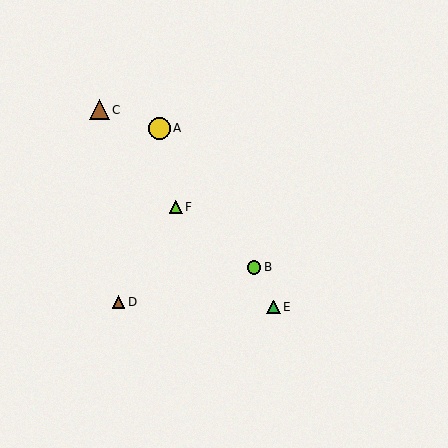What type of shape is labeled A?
Shape A is a yellow circle.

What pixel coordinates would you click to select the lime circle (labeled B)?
Click at (254, 267) to select the lime circle B.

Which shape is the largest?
The yellow circle (labeled A) is the largest.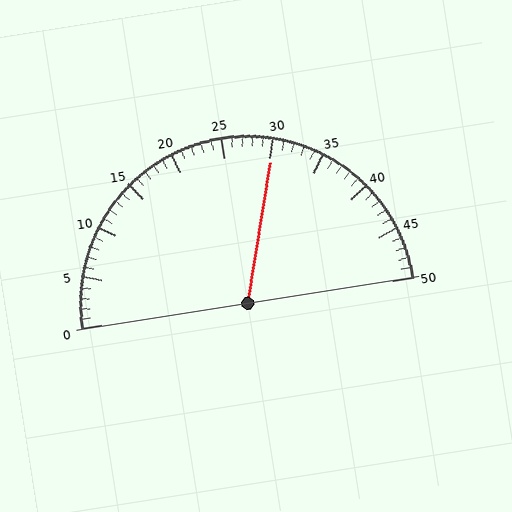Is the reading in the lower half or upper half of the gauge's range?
The reading is in the upper half of the range (0 to 50).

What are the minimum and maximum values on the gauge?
The gauge ranges from 0 to 50.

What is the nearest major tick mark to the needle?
The nearest major tick mark is 30.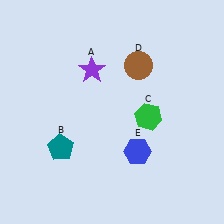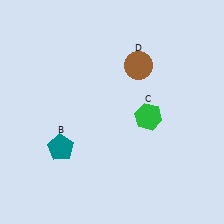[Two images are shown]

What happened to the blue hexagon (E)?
The blue hexagon (E) was removed in Image 2. It was in the bottom-right area of Image 1.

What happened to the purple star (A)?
The purple star (A) was removed in Image 2. It was in the top-left area of Image 1.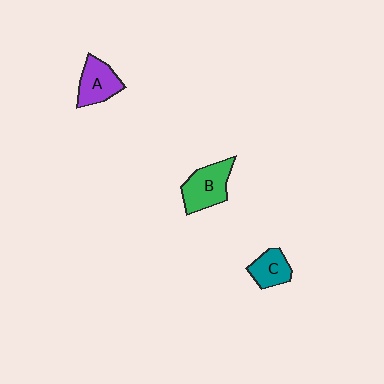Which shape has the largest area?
Shape B (green).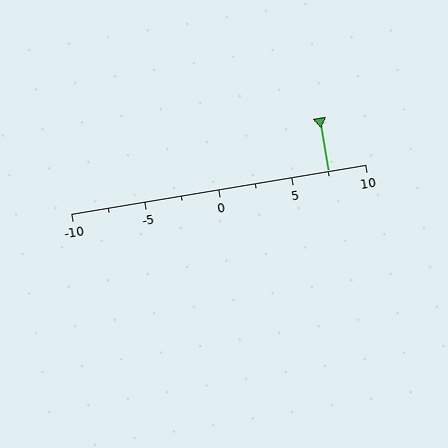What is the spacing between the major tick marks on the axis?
The major ticks are spaced 5 apart.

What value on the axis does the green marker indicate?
The marker indicates approximately 7.5.